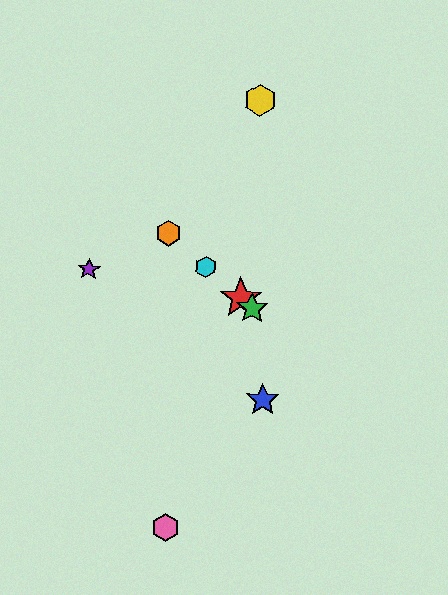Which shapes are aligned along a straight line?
The red star, the green star, the orange hexagon, the cyan hexagon are aligned along a straight line.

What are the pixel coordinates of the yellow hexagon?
The yellow hexagon is at (260, 101).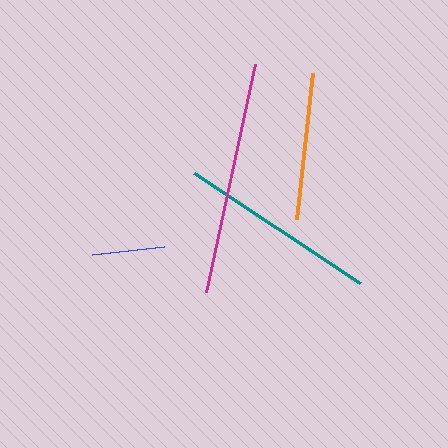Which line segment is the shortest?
The blue line is the shortest at approximately 73 pixels.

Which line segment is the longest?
The magenta line is the longest at approximately 233 pixels.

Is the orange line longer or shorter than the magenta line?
The magenta line is longer than the orange line.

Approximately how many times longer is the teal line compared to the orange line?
The teal line is approximately 1.4 times the length of the orange line.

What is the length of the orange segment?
The orange segment is approximately 147 pixels long.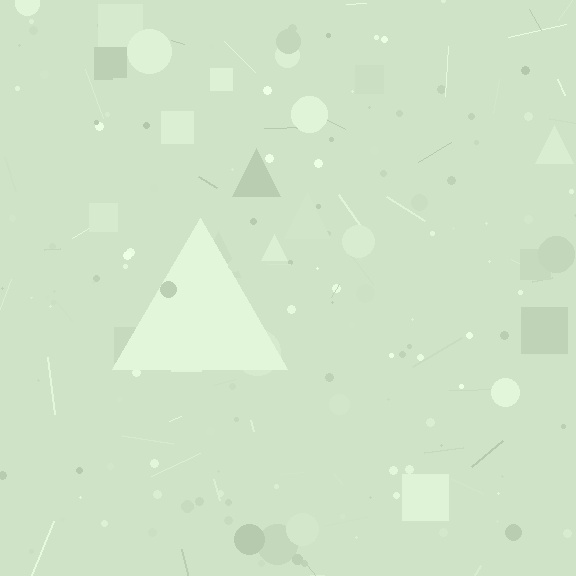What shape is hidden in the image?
A triangle is hidden in the image.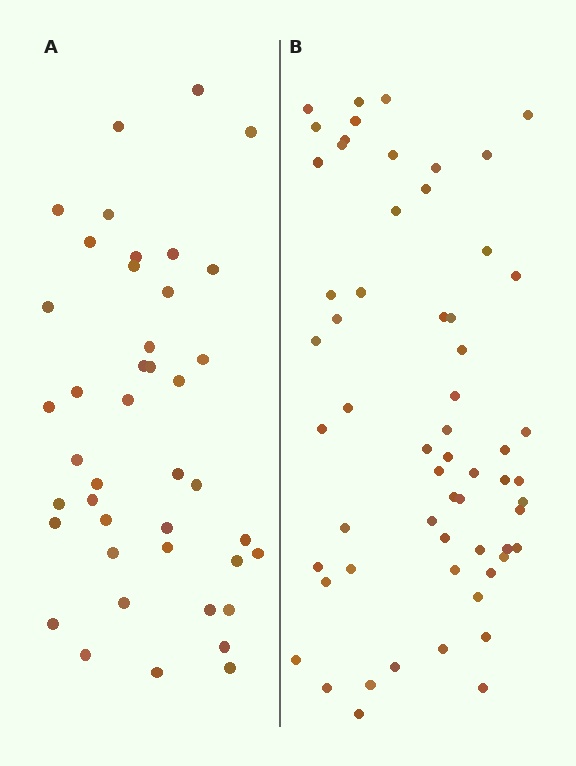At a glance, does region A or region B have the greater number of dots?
Region B (the right region) has more dots.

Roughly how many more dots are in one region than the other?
Region B has approximately 20 more dots than region A.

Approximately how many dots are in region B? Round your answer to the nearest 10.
About 60 dots.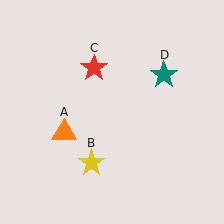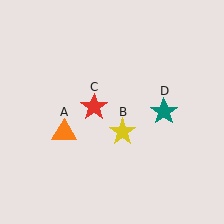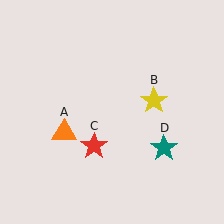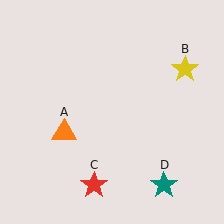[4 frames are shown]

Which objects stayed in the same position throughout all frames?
Orange triangle (object A) remained stationary.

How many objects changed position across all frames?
3 objects changed position: yellow star (object B), red star (object C), teal star (object D).